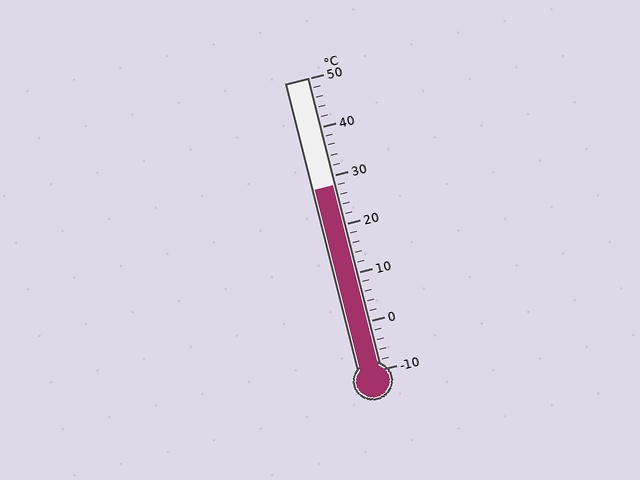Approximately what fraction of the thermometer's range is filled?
The thermometer is filled to approximately 65% of its range.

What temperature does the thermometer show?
The thermometer shows approximately 28°C.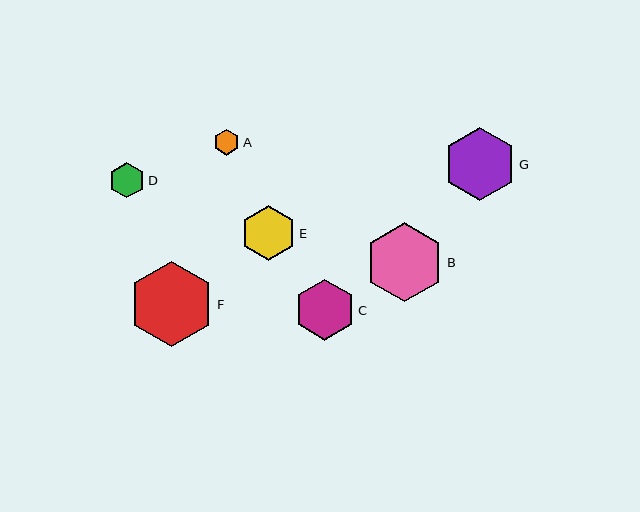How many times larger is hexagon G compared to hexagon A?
Hexagon G is approximately 2.8 times the size of hexagon A.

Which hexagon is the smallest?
Hexagon A is the smallest with a size of approximately 26 pixels.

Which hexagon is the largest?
Hexagon F is the largest with a size of approximately 85 pixels.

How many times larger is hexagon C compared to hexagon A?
Hexagon C is approximately 2.3 times the size of hexagon A.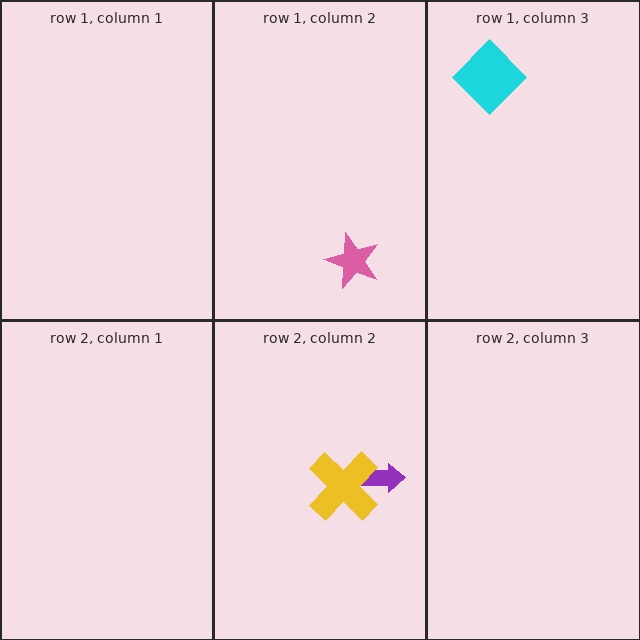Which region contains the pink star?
The row 1, column 2 region.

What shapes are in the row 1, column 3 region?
The cyan diamond.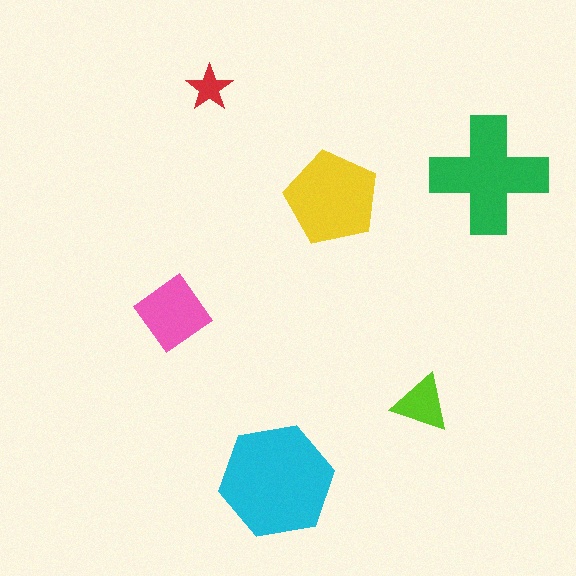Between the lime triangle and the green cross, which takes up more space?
The green cross.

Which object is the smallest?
The red star.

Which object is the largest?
The cyan hexagon.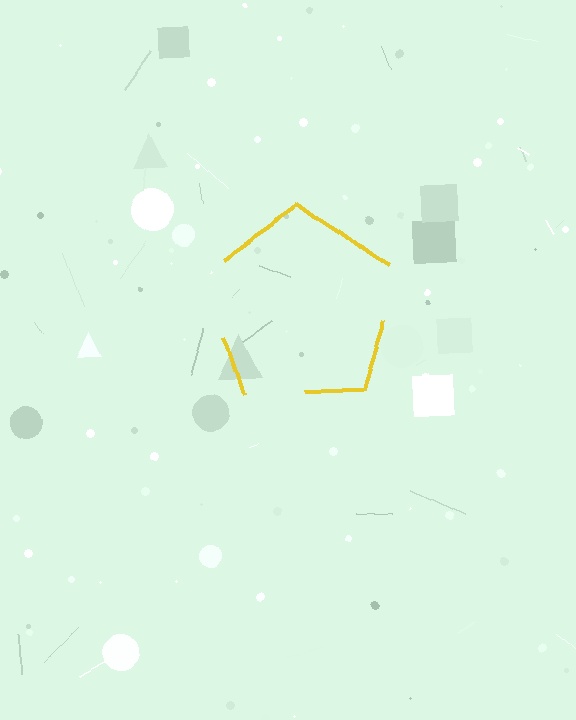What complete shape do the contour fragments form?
The contour fragments form a pentagon.